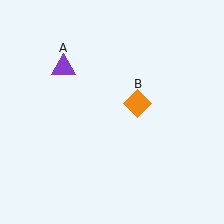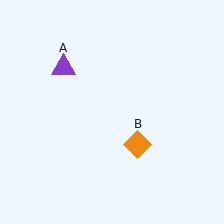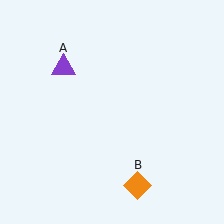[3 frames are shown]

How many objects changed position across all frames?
1 object changed position: orange diamond (object B).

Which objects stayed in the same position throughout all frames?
Purple triangle (object A) remained stationary.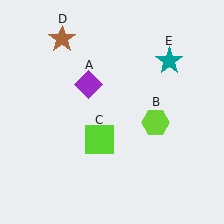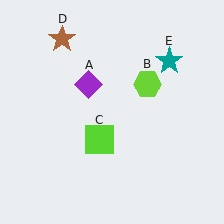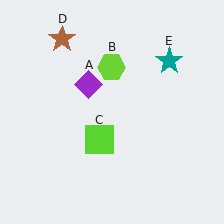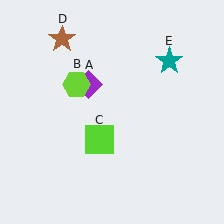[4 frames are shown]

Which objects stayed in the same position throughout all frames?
Purple diamond (object A) and lime square (object C) and brown star (object D) and teal star (object E) remained stationary.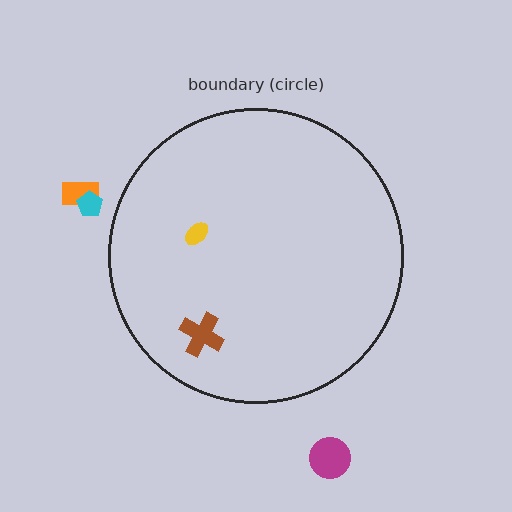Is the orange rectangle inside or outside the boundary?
Outside.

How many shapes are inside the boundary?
2 inside, 3 outside.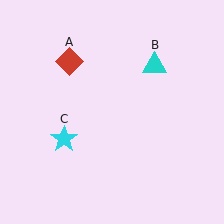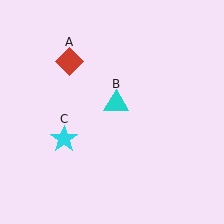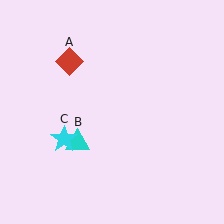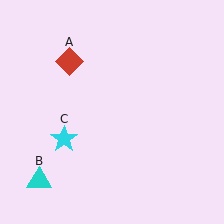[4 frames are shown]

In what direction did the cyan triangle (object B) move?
The cyan triangle (object B) moved down and to the left.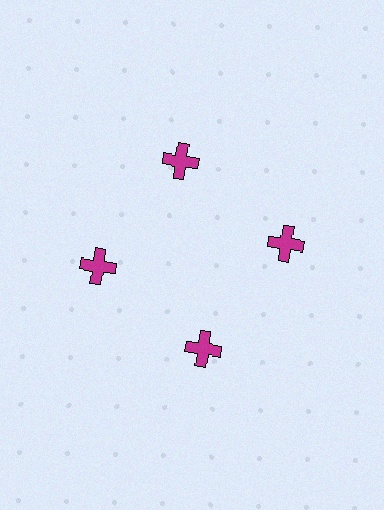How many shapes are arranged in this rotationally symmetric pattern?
There are 4 shapes, arranged in 4 groups of 1.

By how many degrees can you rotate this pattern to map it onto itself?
The pattern maps onto itself every 90 degrees of rotation.